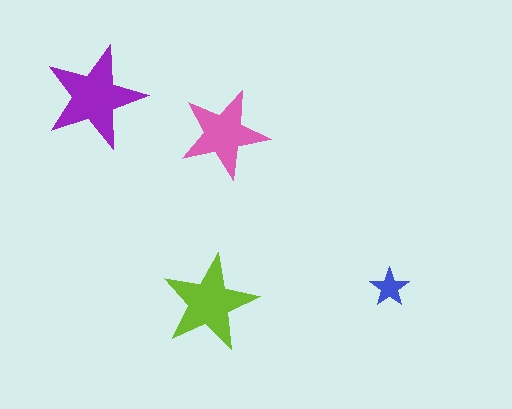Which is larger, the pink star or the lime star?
The lime one.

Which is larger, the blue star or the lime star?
The lime one.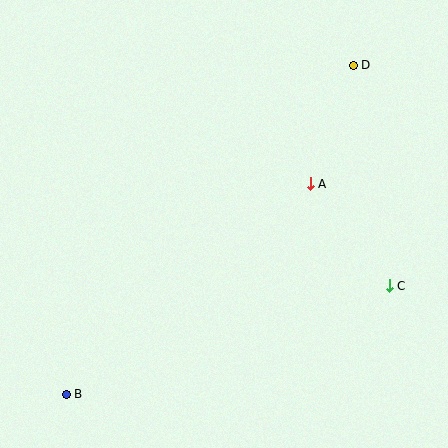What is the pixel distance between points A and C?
The distance between A and C is 129 pixels.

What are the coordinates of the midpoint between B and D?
The midpoint between B and D is at (210, 230).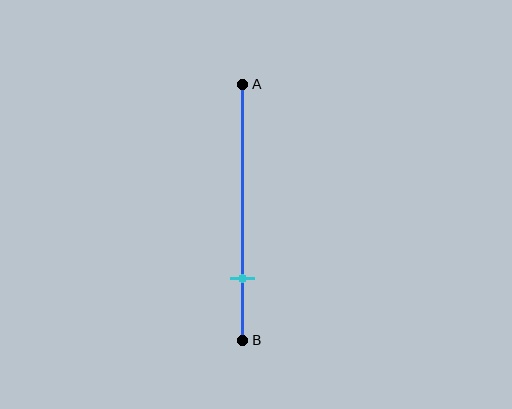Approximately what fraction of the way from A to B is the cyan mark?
The cyan mark is approximately 75% of the way from A to B.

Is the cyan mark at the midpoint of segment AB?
No, the mark is at about 75% from A, not at the 50% midpoint.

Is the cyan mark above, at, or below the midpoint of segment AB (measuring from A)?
The cyan mark is below the midpoint of segment AB.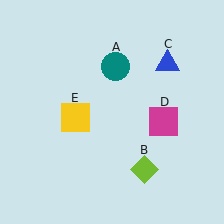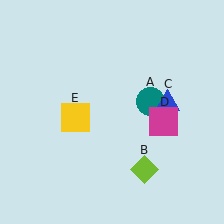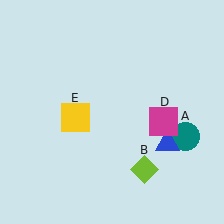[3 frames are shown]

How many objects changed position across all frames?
2 objects changed position: teal circle (object A), blue triangle (object C).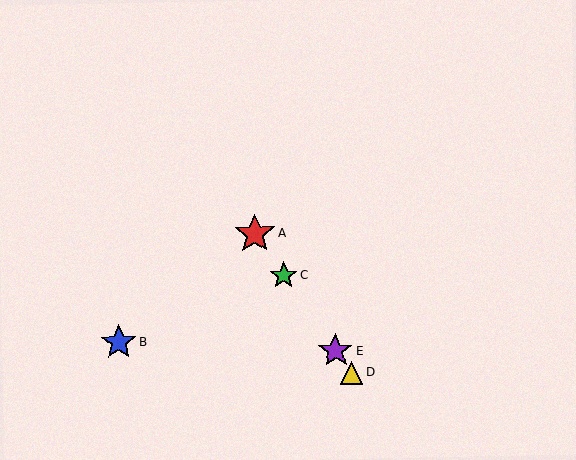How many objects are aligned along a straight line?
4 objects (A, C, D, E) are aligned along a straight line.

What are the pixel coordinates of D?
Object D is at (351, 373).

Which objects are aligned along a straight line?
Objects A, C, D, E are aligned along a straight line.